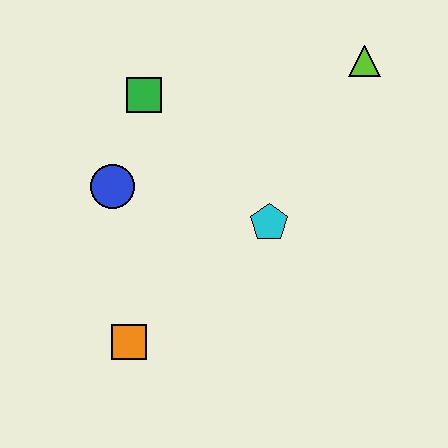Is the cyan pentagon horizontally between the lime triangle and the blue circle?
Yes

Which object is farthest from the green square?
The orange square is farthest from the green square.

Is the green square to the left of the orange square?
No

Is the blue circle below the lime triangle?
Yes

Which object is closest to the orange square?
The blue circle is closest to the orange square.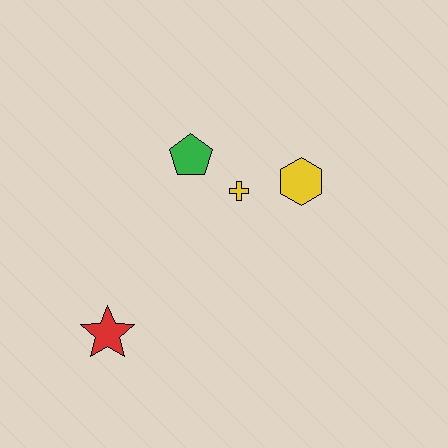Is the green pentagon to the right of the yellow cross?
No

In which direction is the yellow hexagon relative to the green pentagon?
The yellow hexagon is to the right of the green pentagon.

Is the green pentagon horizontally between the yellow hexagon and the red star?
Yes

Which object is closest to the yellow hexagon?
The yellow cross is closest to the yellow hexagon.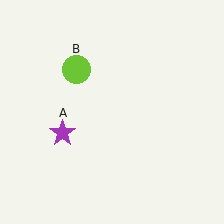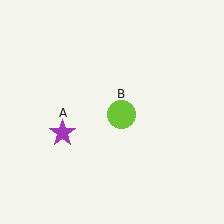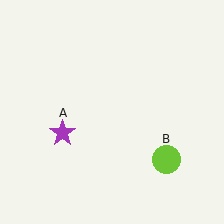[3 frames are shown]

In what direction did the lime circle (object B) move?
The lime circle (object B) moved down and to the right.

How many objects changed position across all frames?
1 object changed position: lime circle (object B).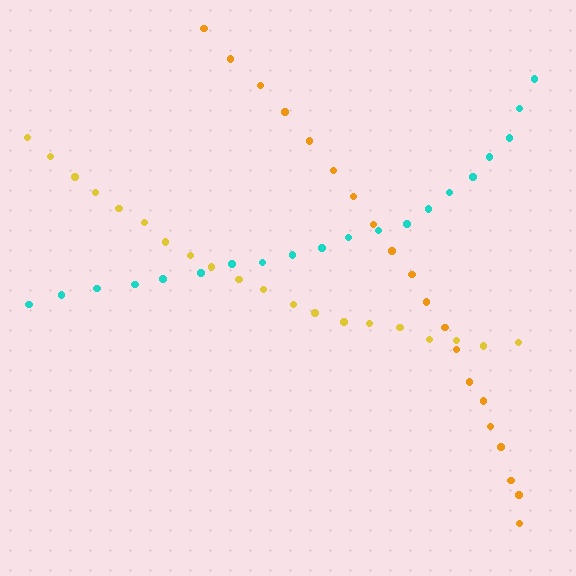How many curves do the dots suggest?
There are 3 distinct paths.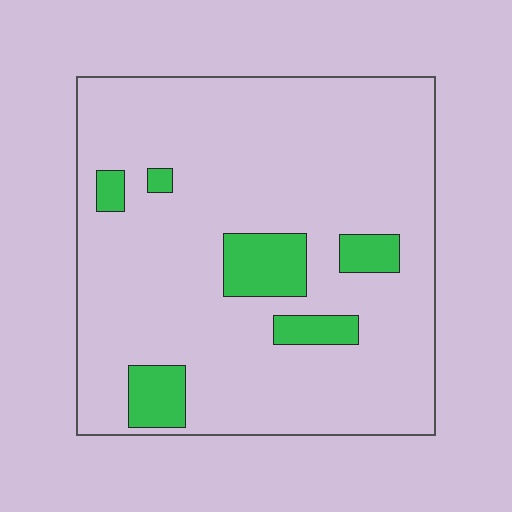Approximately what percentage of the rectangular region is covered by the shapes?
Approximately 10%.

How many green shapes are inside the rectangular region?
6.